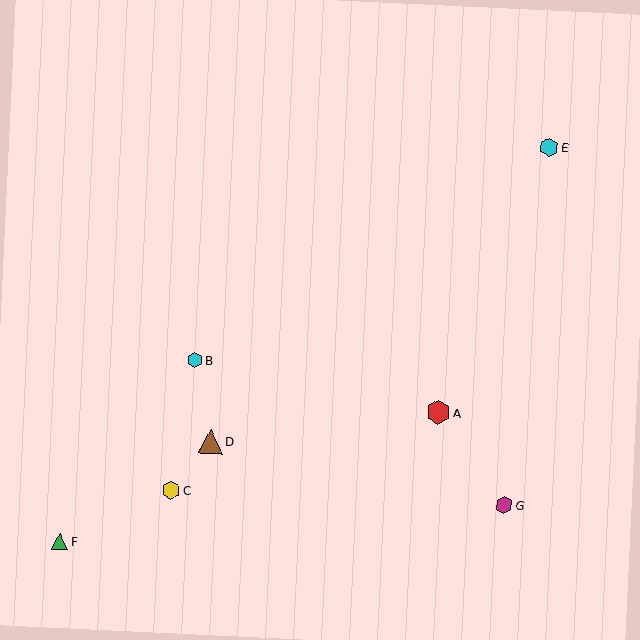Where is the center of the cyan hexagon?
The center of the cyan hexagon is at (549, 147).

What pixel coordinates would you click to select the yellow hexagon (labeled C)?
Click at (171, 490) to select the yellow hexagon C.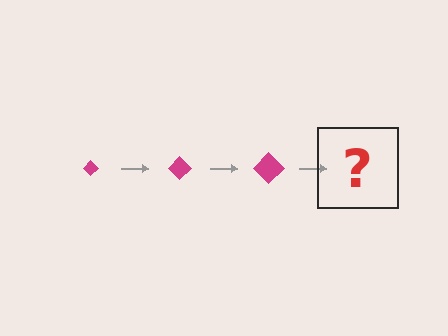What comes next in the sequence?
The next element should be a magenta diamond, larger than the previous one.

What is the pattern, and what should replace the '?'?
The pattern is that the diamond gets progressively larger each step. The '?' should be a magenta diamond, larger than the previous one.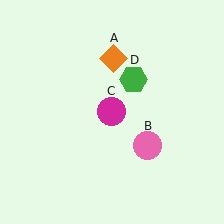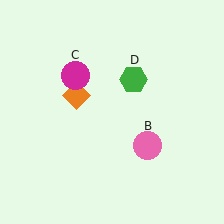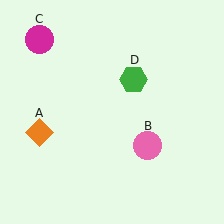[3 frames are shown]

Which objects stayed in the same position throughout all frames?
Pink circle (object B) and green hexagon (object D) remained stationary.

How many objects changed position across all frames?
2 objects changed position: orange diamond (object A), magenta circle (object C).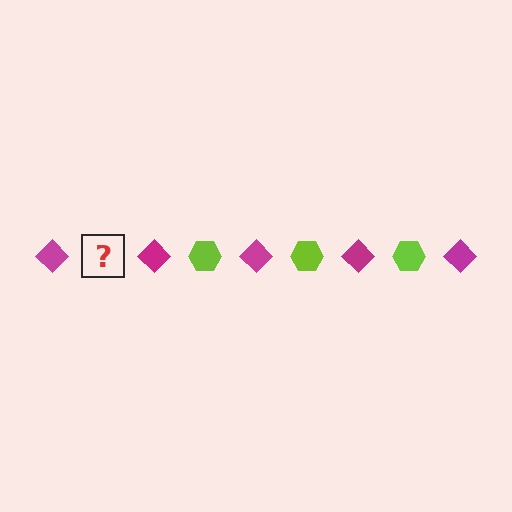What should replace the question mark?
The question mark should be replaced with a lime hexagon.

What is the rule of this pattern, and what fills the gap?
The rule is that the pattern alternates between magenta diamond and lime hexagon. The gap should be filled with a lime hexagon.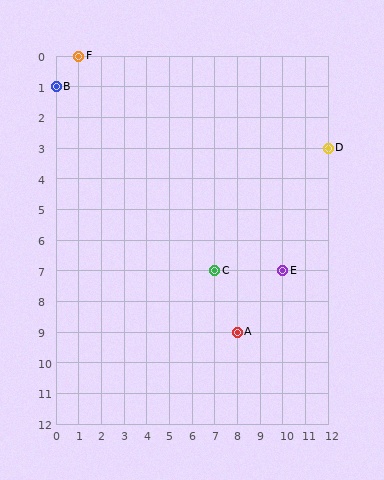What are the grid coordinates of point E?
Point E is at grid coordinates (10, 7).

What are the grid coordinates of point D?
Point D is at grid coordinates (12, 3).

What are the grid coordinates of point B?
Point B is at grid coordinates (0, 1).